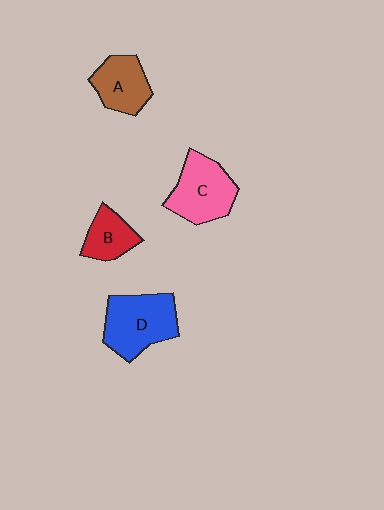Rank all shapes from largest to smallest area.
From largest to smallest: D (blue), C (pink), A (brown), B (red).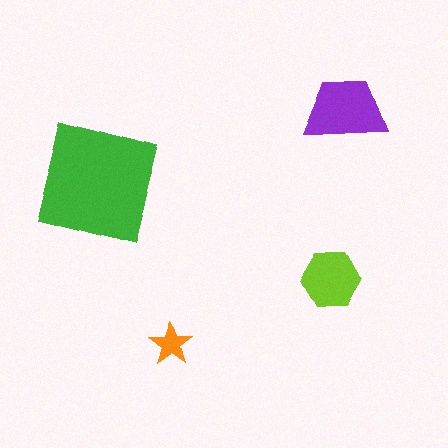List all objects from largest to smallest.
The green square, the purple trapezoid, the lime hexagon, the orange star.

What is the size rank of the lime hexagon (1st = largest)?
3rd.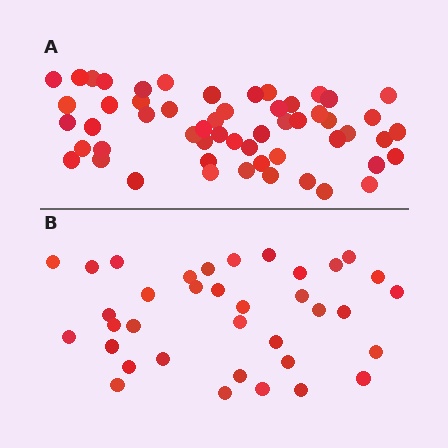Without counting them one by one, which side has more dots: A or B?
Region A (the top region) has more dots.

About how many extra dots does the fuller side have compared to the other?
Region A has approximately 20 more dots than region B.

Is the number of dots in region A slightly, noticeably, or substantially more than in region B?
Region A has substantially more. The ratio is roughly 1.5 to 1.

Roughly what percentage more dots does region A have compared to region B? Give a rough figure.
About 55% more.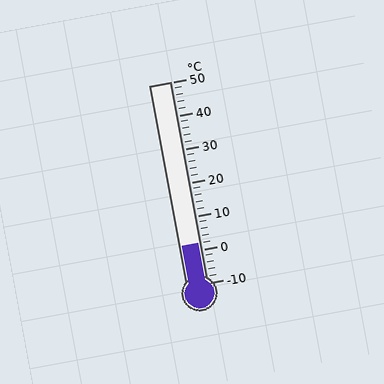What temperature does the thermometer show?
The thermometer shows approximately 2°C.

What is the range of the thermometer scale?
The thermometer scale ranges from -10°C to 50°C.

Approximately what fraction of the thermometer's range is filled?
The thermometer is filled to approximately 20% of its range.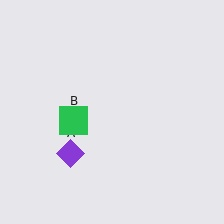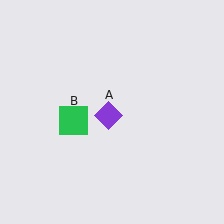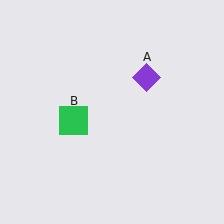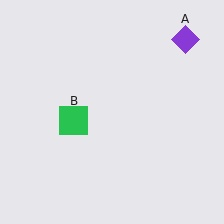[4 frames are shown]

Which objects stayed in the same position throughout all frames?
Green square (object B) remained stationary.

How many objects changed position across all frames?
1 object changed position: purple diamond (object A).